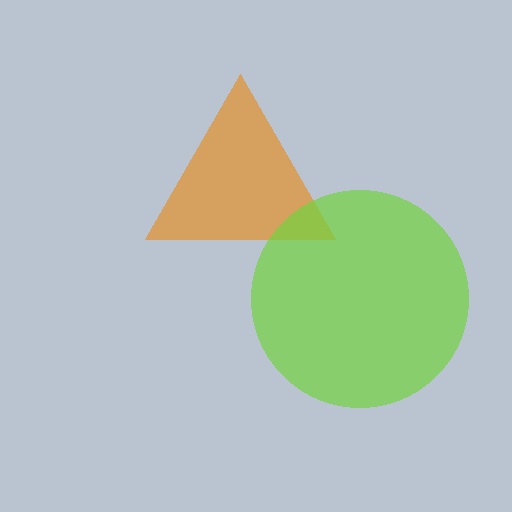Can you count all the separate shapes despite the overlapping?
Yes, there are 2 separate shapes.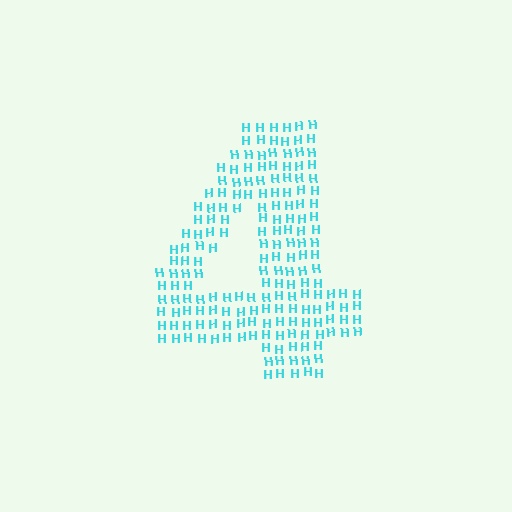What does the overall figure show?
The overall figure shows the digit 4.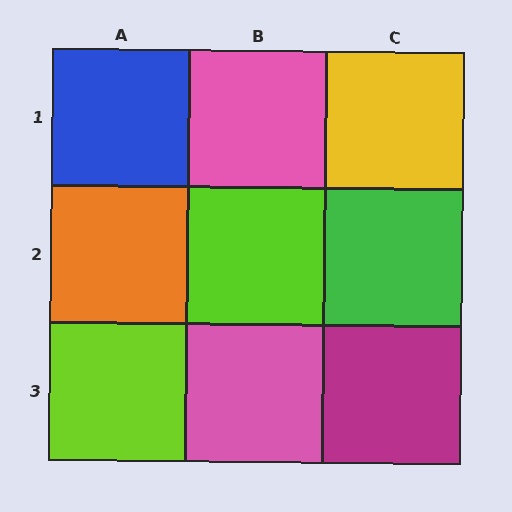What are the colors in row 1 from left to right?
Blue, pink, yellow.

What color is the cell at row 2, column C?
Green.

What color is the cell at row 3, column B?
Pink.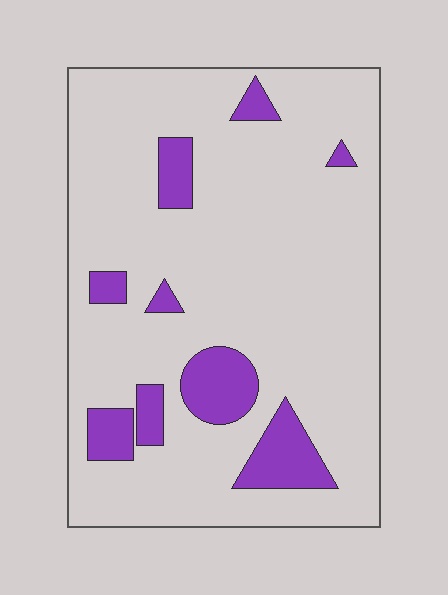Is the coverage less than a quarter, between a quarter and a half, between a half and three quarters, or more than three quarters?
Less than a quarter.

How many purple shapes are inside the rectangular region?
9.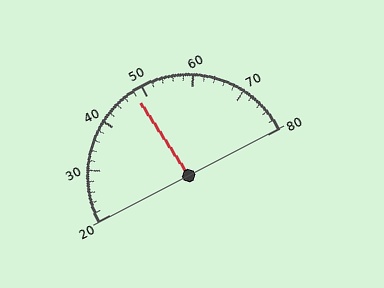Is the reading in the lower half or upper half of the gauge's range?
The reading is in the lower half of the range (20 to 80).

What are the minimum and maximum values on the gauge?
The gauge ranges from 20 to 80.